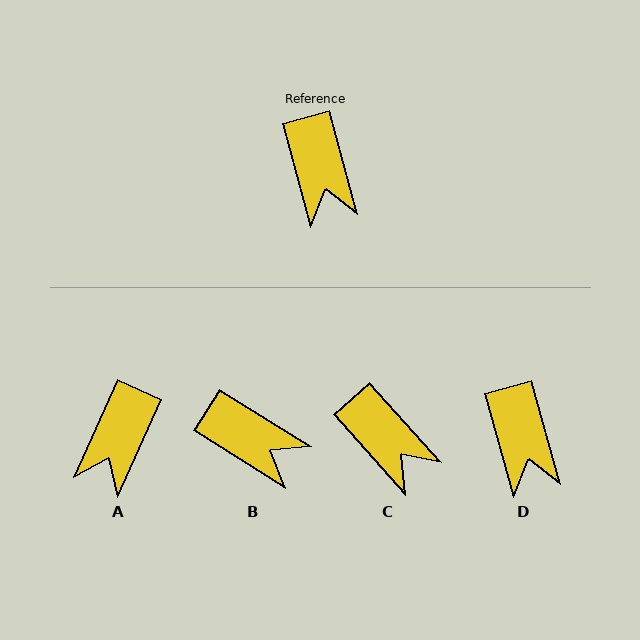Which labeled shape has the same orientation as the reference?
D.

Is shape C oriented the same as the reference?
No, it is off by about 26 degrees.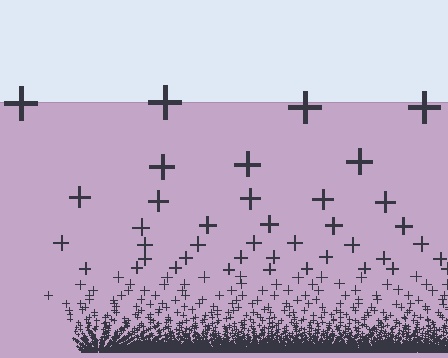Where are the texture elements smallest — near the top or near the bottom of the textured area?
Near the bottom.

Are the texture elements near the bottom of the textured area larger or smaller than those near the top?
Smaller. The gradient is inverted — elements near the bottom are smaller and denser.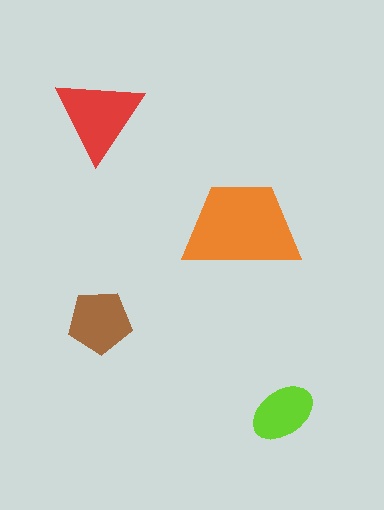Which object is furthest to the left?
The red triangle is leftmost.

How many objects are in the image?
There are 4 objects in the image.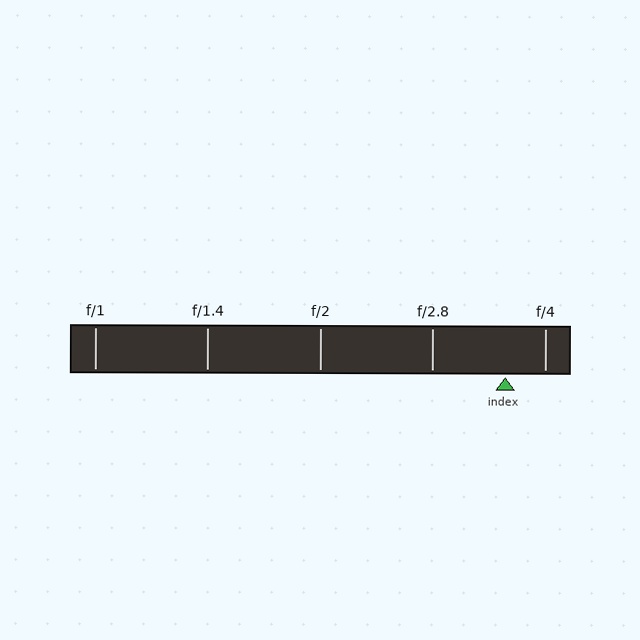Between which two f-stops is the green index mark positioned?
The index mark is between f/2.8 and f/4.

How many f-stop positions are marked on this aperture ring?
There are 5 f-stop positions marked.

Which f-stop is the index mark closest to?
The index mark is closest to f/4.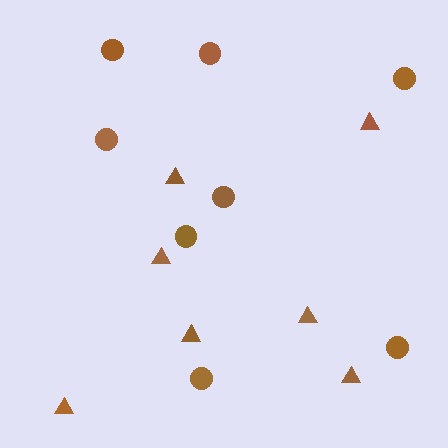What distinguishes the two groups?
There are 2 groups: one group of circles (8) and one group of triangles (7).